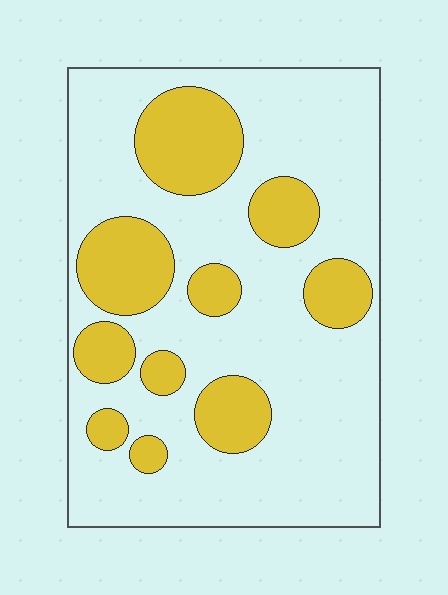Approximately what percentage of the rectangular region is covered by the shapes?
Approximately 25%.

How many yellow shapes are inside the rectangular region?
10.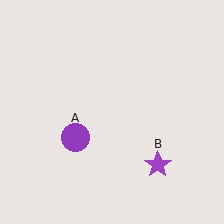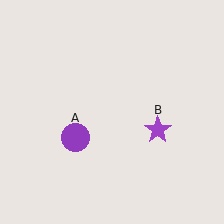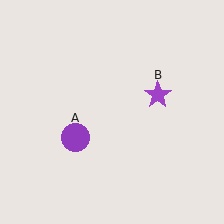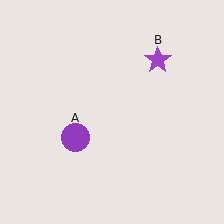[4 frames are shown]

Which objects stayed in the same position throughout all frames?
Purple circle (object A) remained stationary.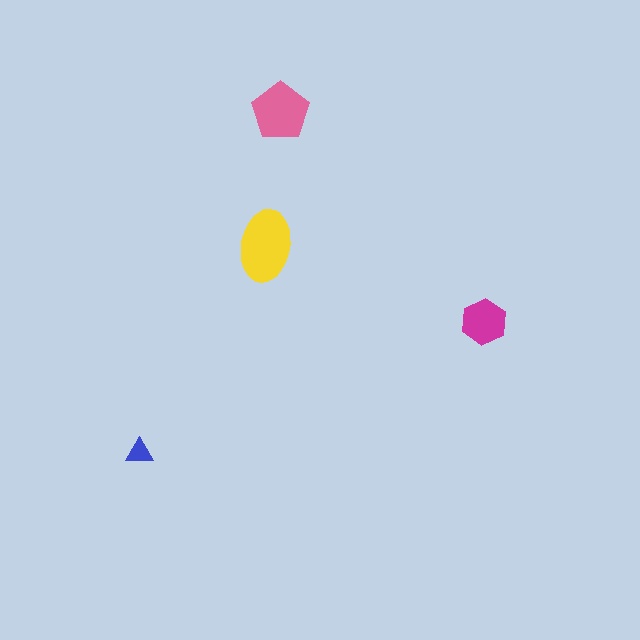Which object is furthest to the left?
The blue triangle is leftmost.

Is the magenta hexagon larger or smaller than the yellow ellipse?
Smaller.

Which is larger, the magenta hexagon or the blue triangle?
The magenta hexagon.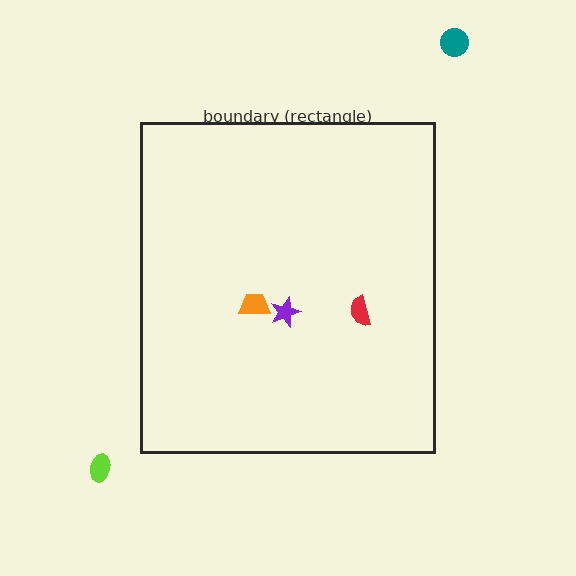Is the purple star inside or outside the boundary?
Inside.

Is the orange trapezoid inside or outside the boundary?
Inside.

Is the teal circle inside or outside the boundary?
Outside.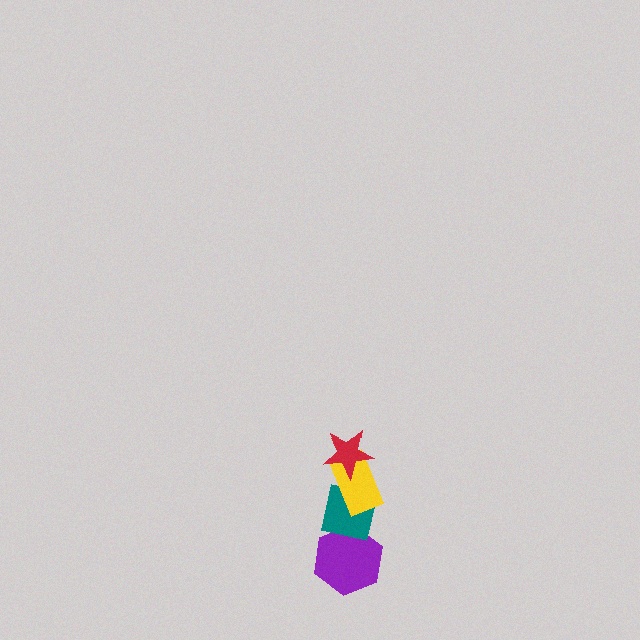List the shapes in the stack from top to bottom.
From top to bottom: the red star, the yellow rectangle, the teal square, the purple hexagon.